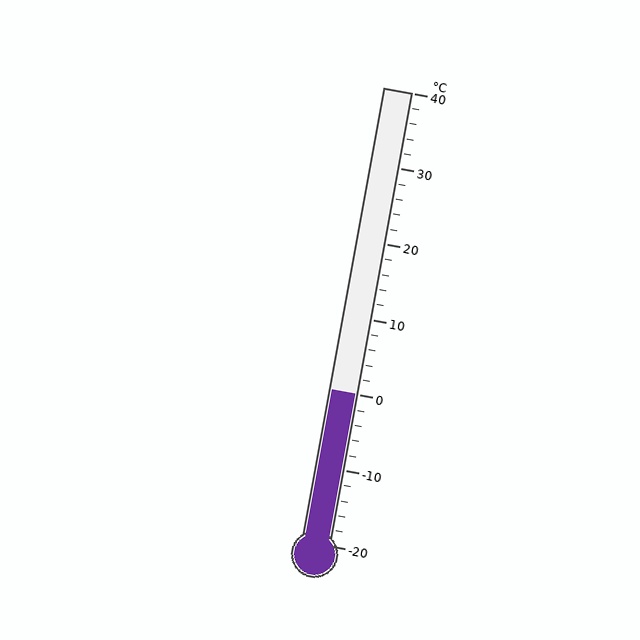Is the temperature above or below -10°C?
The temperature is above -10°C.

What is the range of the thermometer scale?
The thermometer scale ranges from -20°C to 40°C.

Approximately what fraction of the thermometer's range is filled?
The thermometer is filled to approximately 35% of its range.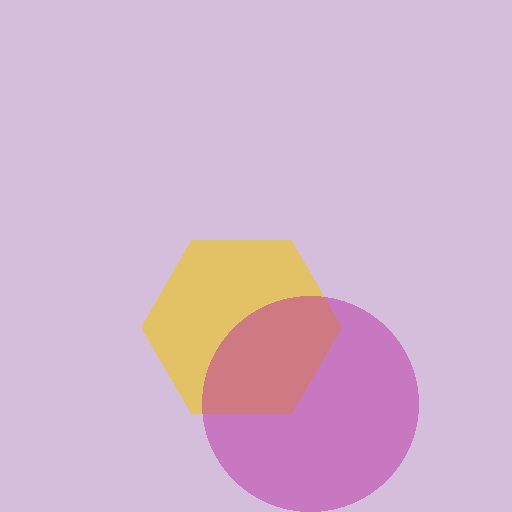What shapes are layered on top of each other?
The layered shapes are: a yellow hexagon, a magenta circle.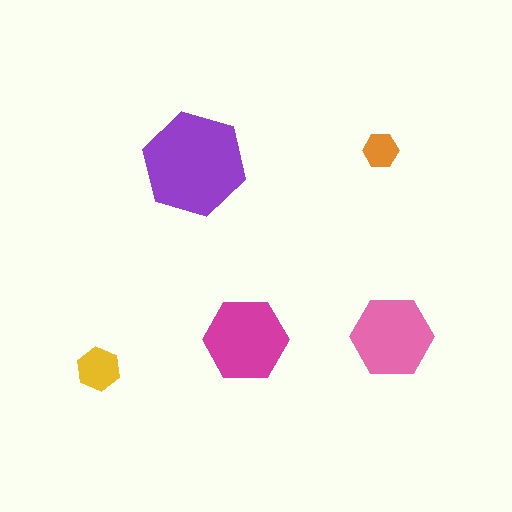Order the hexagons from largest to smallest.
the purple one, the magenta one, the pink one, the yellow one, the orange one.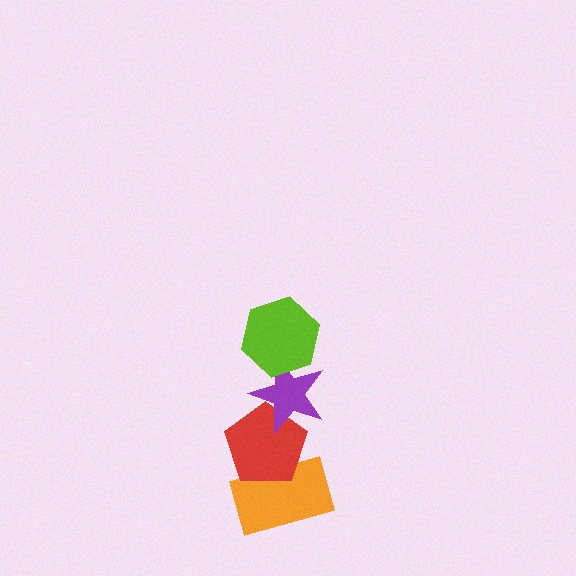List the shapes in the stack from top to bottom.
From top to bottom: the lime hexagon, the purple star, the red pentagon, the orange rectangle.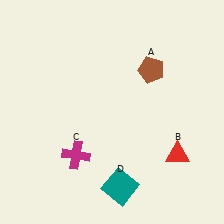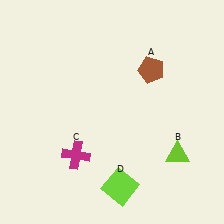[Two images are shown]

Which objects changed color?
B changed from red to lime. D changed from teal to lime.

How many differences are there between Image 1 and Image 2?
There are 2 differences between the two images.